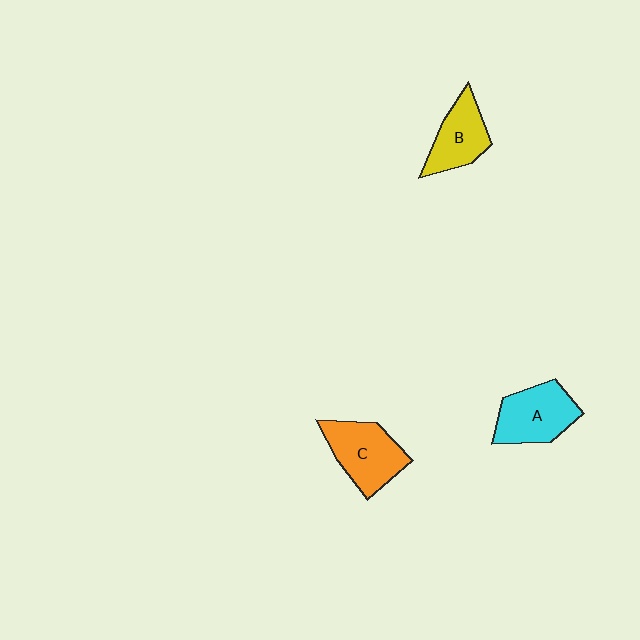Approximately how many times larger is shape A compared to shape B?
Approximately 1.2 times.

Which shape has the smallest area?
Shape B (yellow).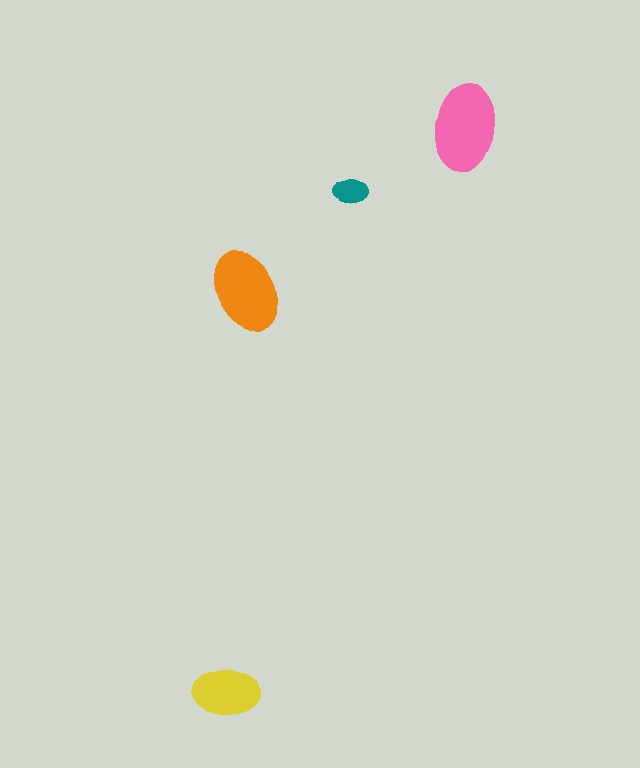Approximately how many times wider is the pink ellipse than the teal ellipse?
About 2.5 times wider.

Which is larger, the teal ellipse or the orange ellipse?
The orange one.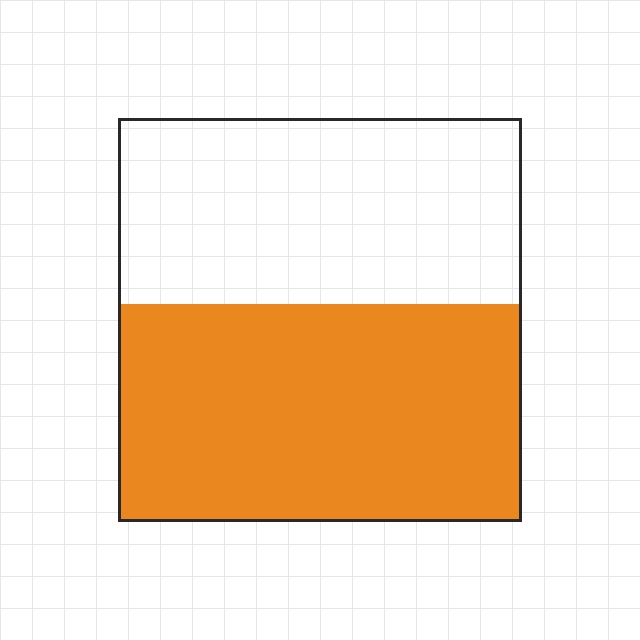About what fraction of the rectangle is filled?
About one half (1/2).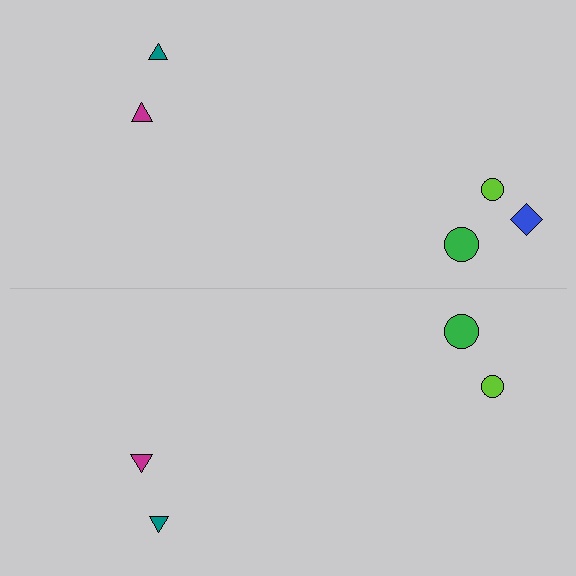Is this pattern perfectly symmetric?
No, the pattern is not perfectly symmetric. A blue diamond is missing from the bottom side.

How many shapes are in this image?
There are 9 shapes in this image.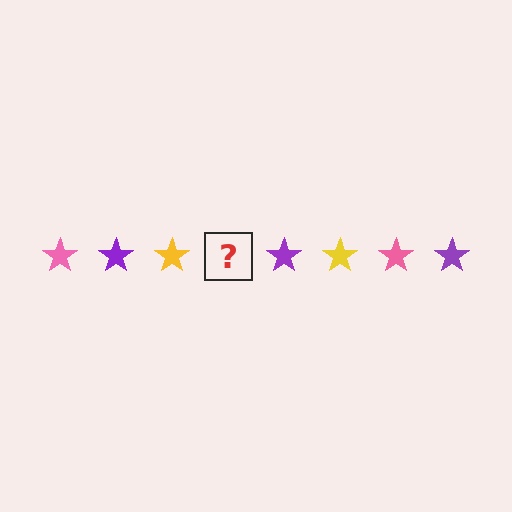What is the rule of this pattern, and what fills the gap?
The rule is that the pattern cycles through pink, purple, yellow stars. The gap should be filled with a pink star.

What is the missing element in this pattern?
The missing element is a pink star.